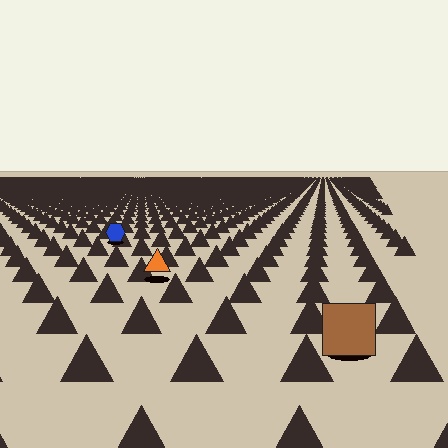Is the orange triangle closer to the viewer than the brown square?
No. The brown square is closer — you can tell from the texture gradient: the ground texture is coarser near it.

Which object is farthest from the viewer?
The blue hexagon is farthest from the viewer. It appears smaller and the ground texture around it is denser.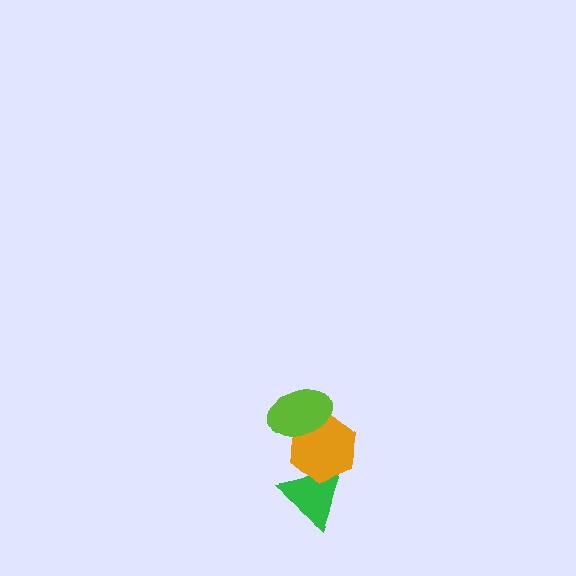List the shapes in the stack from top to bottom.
From top to bottom: the lime ellipse, the orange hexagon, the green triangle.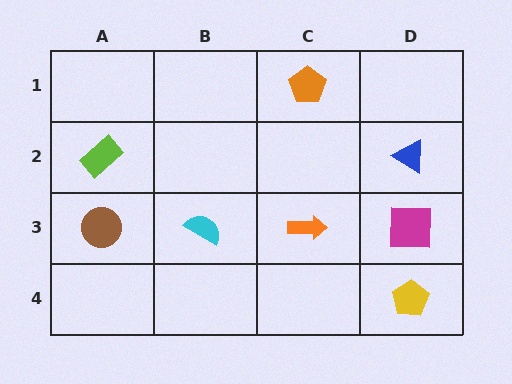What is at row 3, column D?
A magenta square.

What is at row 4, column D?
A yellow pentagon.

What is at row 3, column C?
An orange arrow.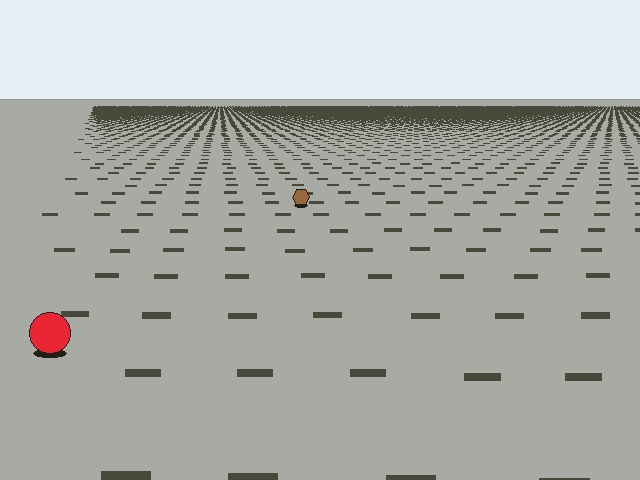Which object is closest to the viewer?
The red circle is closest. The texture marks near it are larger and more spread out.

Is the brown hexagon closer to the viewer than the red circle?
No. The red circle is closer — you can tell from the texture gradient: the ground texture is coarser near it.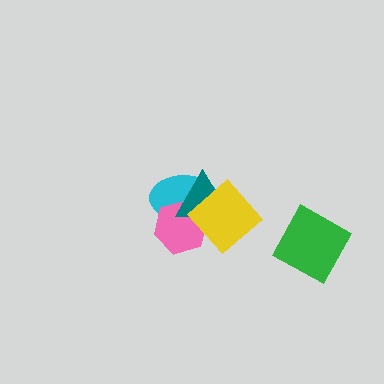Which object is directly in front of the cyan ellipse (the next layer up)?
The pink hexagon is directly in front of the cyan ellipse.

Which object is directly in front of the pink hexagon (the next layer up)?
The teal triangle is directly in front of the pink hexagon.